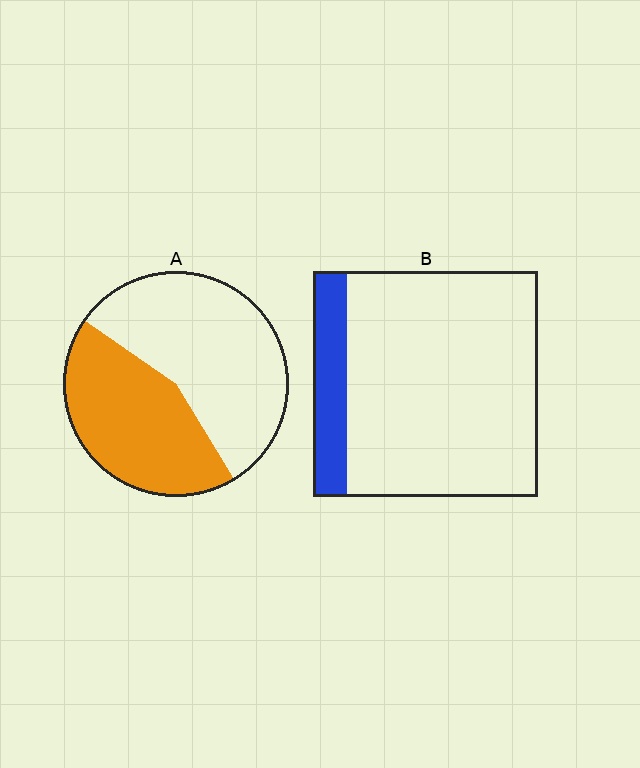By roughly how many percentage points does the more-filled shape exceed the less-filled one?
By roughly 30 percentage points (A over B).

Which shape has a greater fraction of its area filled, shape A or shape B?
Shape A.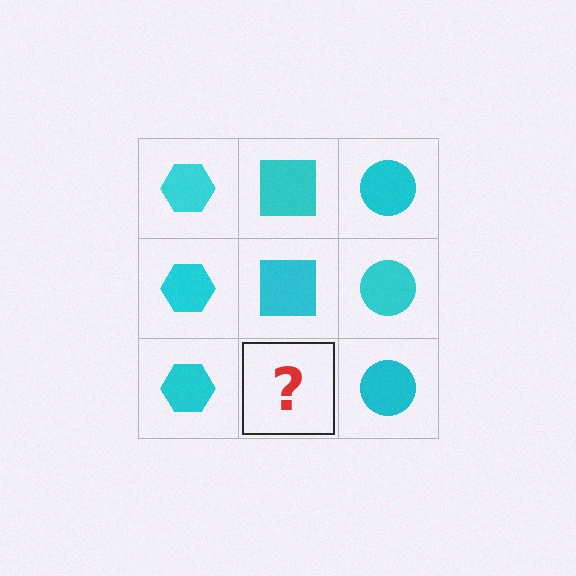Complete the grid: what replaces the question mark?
The question mark should be replaced with a cyan square.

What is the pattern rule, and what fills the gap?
The rule is that each column has a consistent shape. The gap should be filled with a cyan square.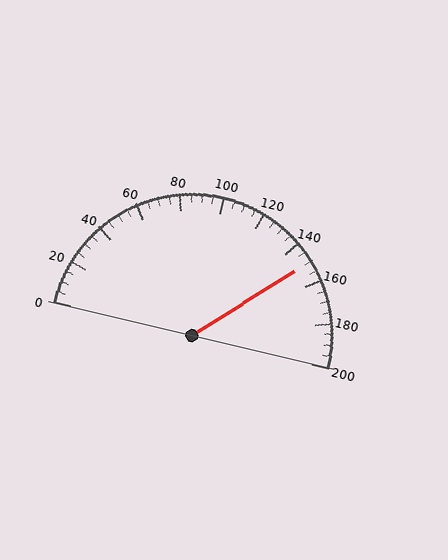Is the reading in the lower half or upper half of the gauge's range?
The reading is in the upper half of the range (0 to 200).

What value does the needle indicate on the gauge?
The needle indicates approximately 150.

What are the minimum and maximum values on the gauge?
The gauge ranges from 0 to 200.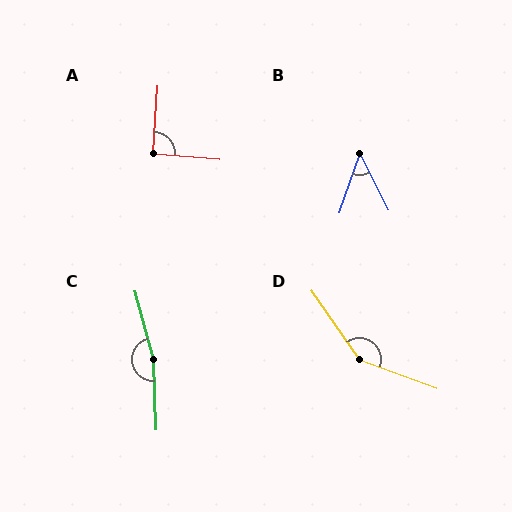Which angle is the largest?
C, at approximately 167 degrees.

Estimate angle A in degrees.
Approximately 91 degrees.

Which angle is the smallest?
B, at approximately 46 degrees.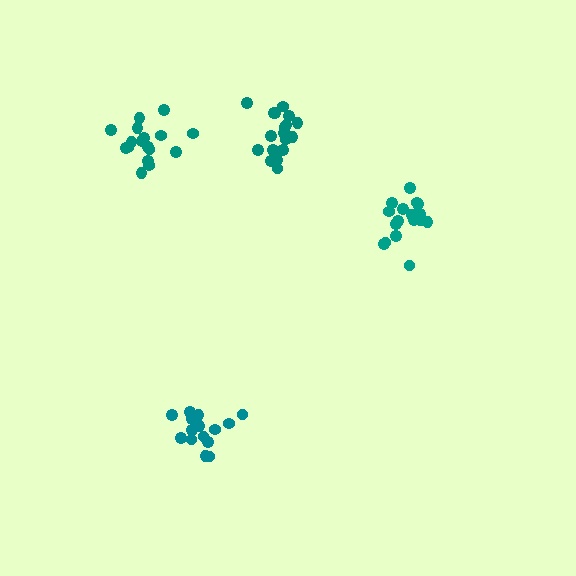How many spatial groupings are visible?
There are 4 spatial groupings.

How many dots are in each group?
Group 1: 15 dots, Group 2: 18 dots, Group 3: 17 dots, Group 4: 18 dots (68 total).